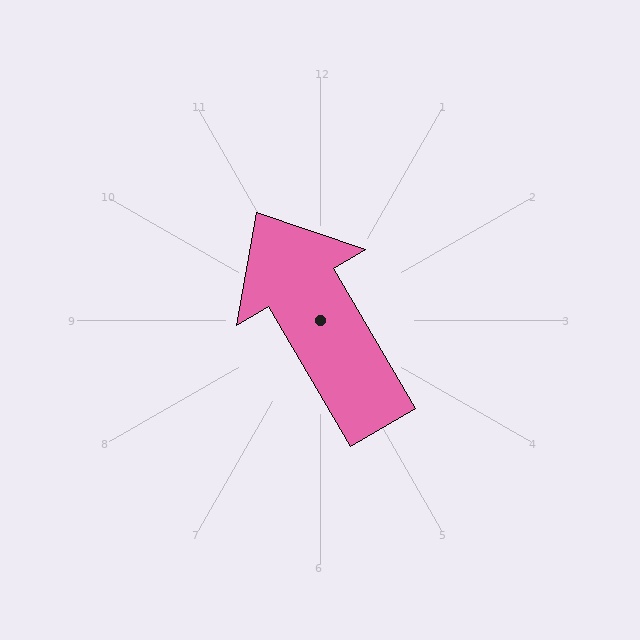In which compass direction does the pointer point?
Northwest.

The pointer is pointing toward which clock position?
Roughly 11 o'clock.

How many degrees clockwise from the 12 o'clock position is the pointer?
Approximately 330 degrees.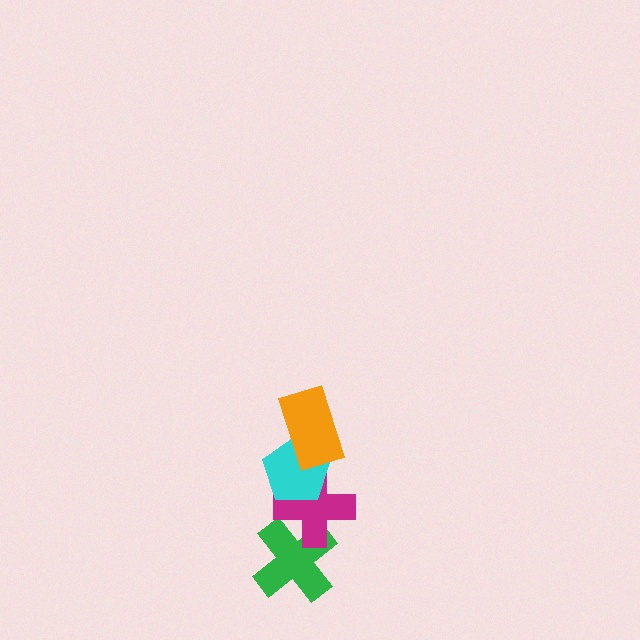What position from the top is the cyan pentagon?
The cyan pentagon is 2nd from the top.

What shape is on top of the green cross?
The magenta cross is on top of the green cross.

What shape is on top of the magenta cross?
The cyan pentagon is on top of the magenta cross.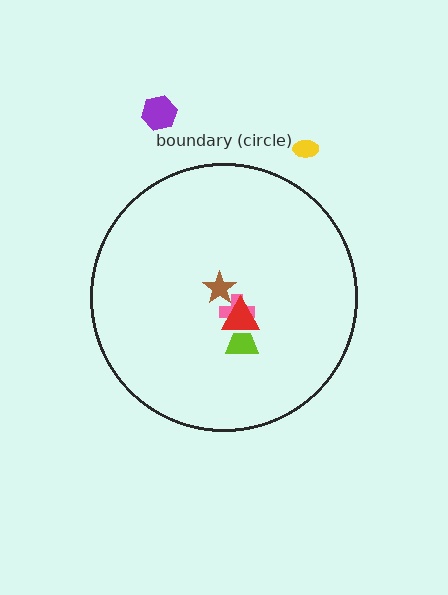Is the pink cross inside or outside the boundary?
Inside.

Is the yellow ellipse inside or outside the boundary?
Outside.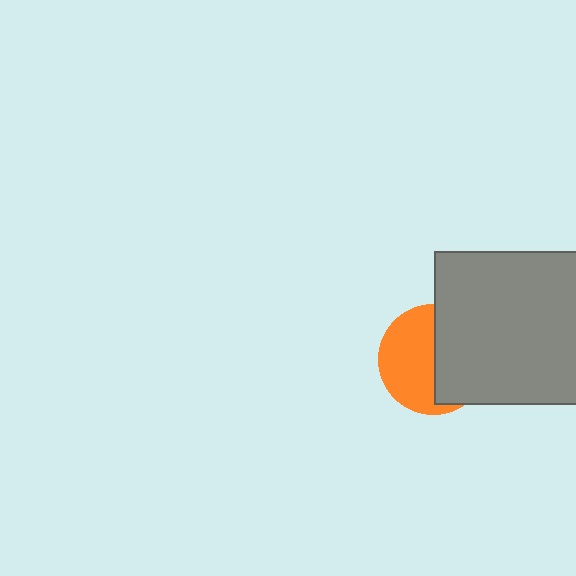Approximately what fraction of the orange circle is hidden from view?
Roughly 48% of the orange circle is hidden behind the gray square.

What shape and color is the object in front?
The object in front is a gray square.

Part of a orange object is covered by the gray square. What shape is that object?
It is a circle.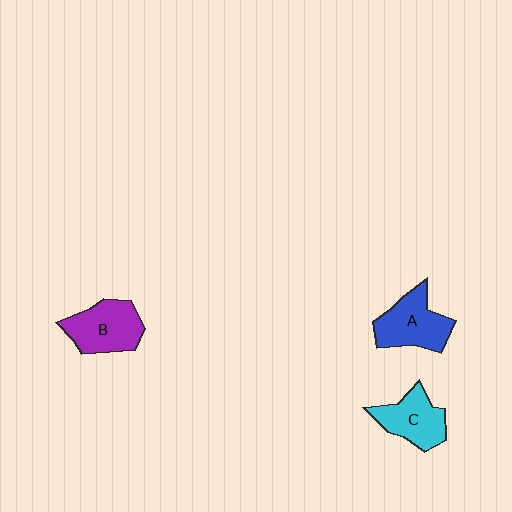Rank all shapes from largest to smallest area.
From largest to smallest: B (purple), A (blue), C (cyan).